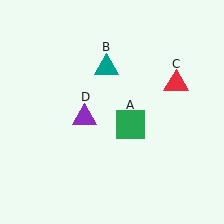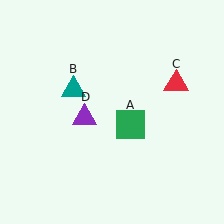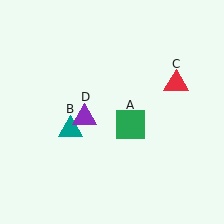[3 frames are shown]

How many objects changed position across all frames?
1 object changed position: teal triangle (object B).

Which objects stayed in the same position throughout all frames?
Green square (object A) and red triangle (object C) and purple triangle (object D) remained stationary.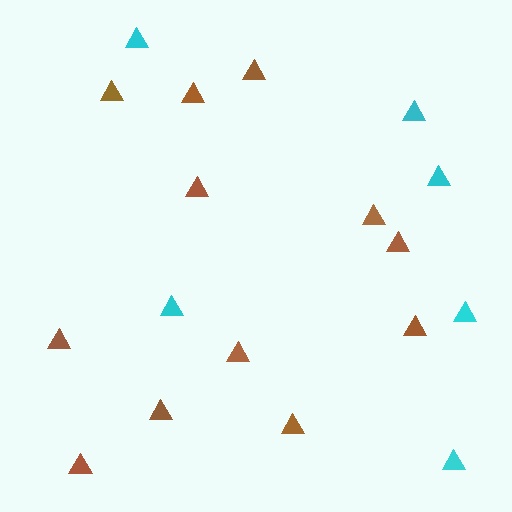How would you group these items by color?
There are 2 groups: one group of brown triangles (12) and one group of cyan triangles (6).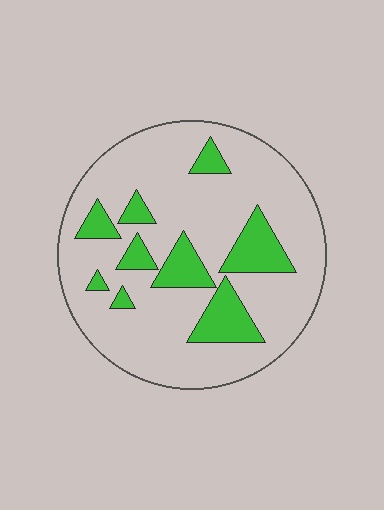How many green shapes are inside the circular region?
9.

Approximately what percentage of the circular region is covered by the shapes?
Approximately 20%.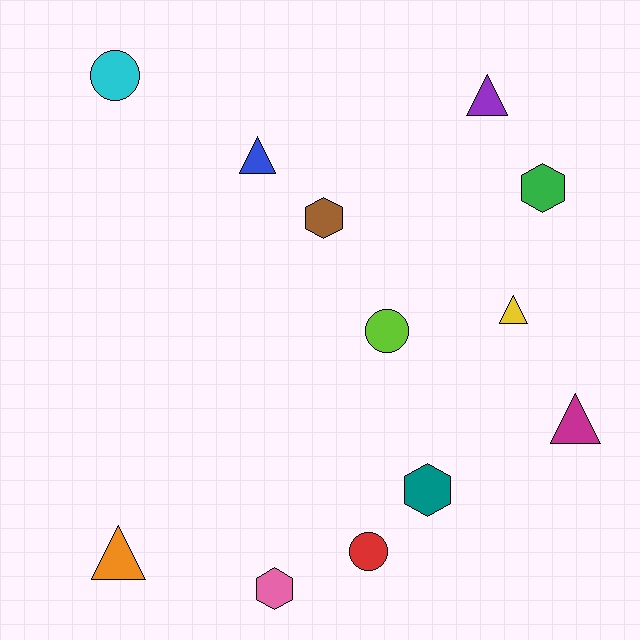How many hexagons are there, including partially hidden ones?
There are 4 hexagons.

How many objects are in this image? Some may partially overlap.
There are 12 objects.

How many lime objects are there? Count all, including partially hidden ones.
There is 1 lime object.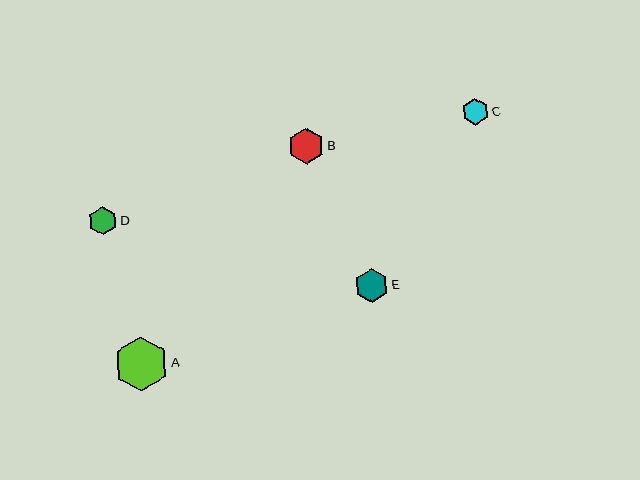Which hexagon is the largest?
Hexagon A is the largest with a size of approximately 55 pixels.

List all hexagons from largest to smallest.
From largest to smallest: A, B, E, D, C.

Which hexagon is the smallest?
Hexagon C is the smallest with a size of approximately 27 pixels.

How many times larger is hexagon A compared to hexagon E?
Hexagon A is approximately 1.6 times the size of hexagon E.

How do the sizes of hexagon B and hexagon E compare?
Hexagon B and hexagon E are approximately the same size.